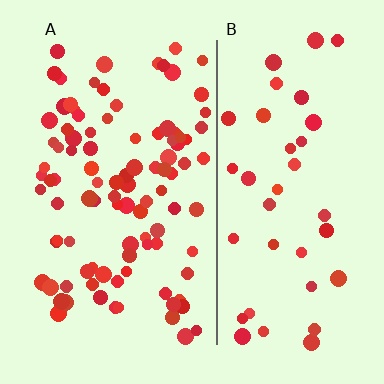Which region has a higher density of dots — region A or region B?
A (the left).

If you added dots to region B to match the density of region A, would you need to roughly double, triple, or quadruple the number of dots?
Approximately triple.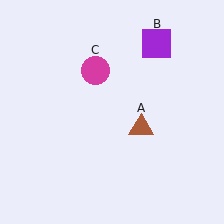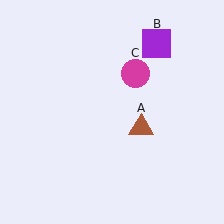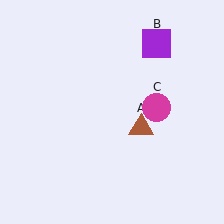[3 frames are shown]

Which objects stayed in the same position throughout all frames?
Brown triangle (object A) and purple square (object B) remained stationary.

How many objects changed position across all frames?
1 object changed position: magenta circle (object C).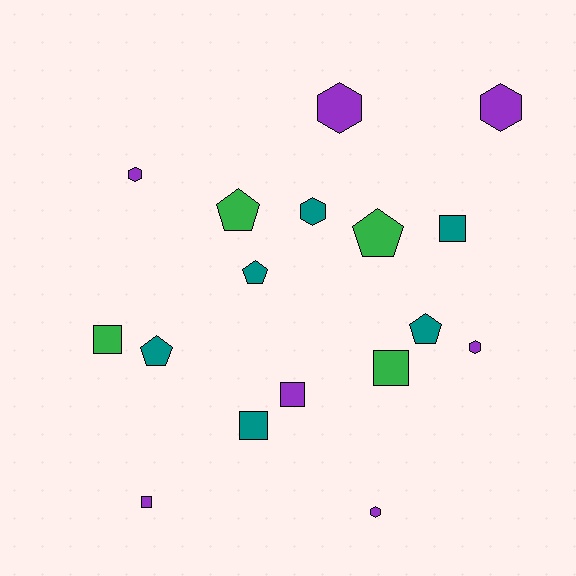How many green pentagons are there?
There are 2 green pentagons.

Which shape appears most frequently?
Square, with 6 objects.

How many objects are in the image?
There are 17 objects.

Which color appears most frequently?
Purple, with 7 objects.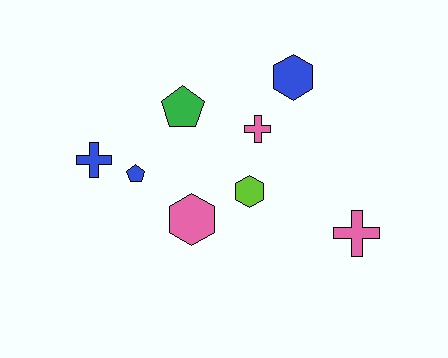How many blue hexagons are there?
There is 1 blue hexagon.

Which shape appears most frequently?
Hexagon, with 3 objects.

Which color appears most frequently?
Pink, with 3 objects.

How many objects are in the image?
There are 8 objects.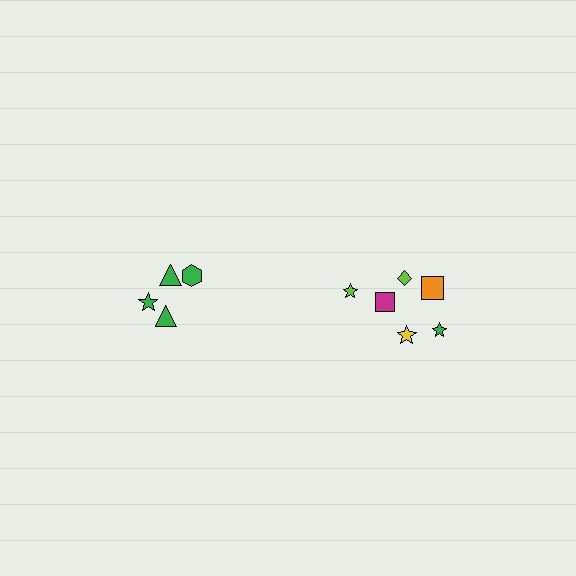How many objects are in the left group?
There are 4 objects.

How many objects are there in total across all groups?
There are 10 objects.